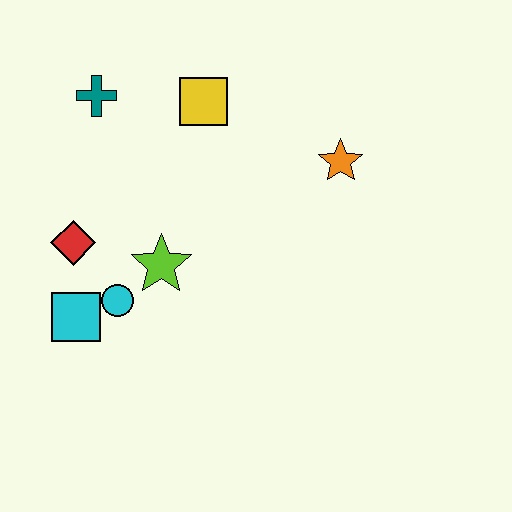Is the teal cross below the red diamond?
No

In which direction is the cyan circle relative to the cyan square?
The cyan circle is to the right of the cyan square.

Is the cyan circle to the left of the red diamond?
No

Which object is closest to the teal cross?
The yellow square is closest to the teal cross.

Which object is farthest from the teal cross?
The orange star is farthest from the teal cross.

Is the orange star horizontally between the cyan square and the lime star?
No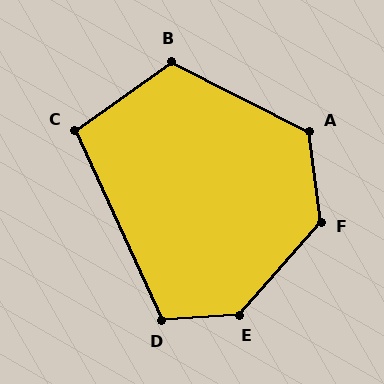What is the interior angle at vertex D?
Approximately 111 degrees (obtuse).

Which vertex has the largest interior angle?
E, at approximately 135 degrees.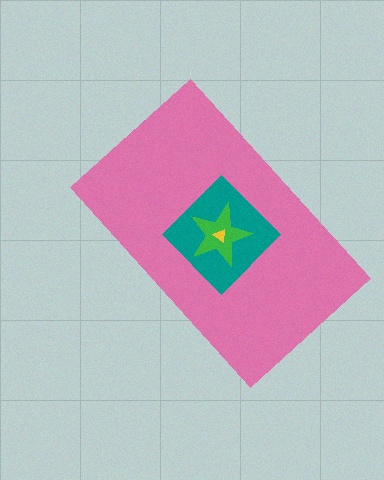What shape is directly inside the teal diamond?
The green star.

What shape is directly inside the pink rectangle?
The teal diamond.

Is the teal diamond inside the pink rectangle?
Yes.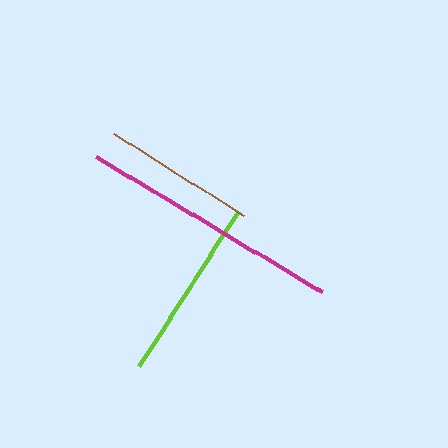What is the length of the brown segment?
The brown segment is approximately 155 pixels long.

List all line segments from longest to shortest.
From longest to shortest: magenta, lime, brown.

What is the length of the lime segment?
The lime segment is approximately 184 pixels long.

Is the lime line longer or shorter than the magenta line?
The magenta line is longer than the lime line.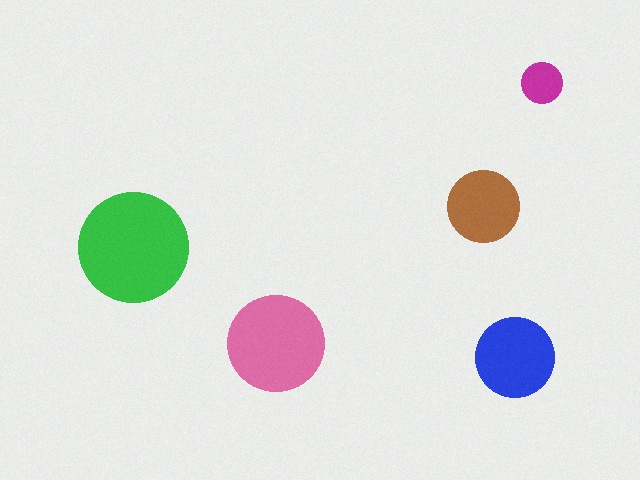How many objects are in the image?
There are 5 objects in the image.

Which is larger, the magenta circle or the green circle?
The green one.